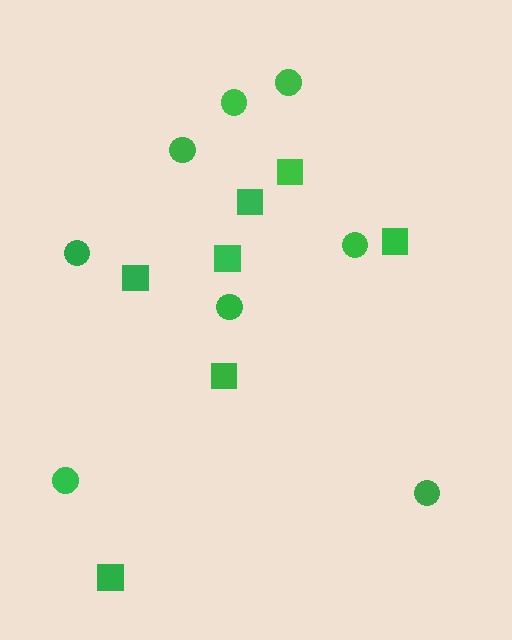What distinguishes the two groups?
There are 2 groups: one group of circles (8) and one group of squares (7).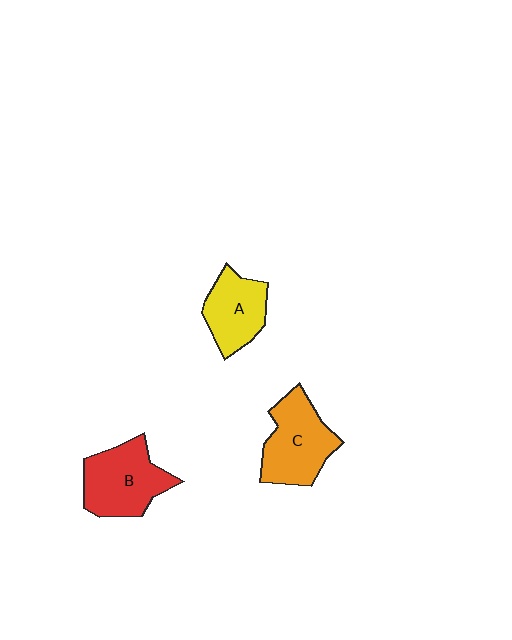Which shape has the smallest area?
Shape A (yellow).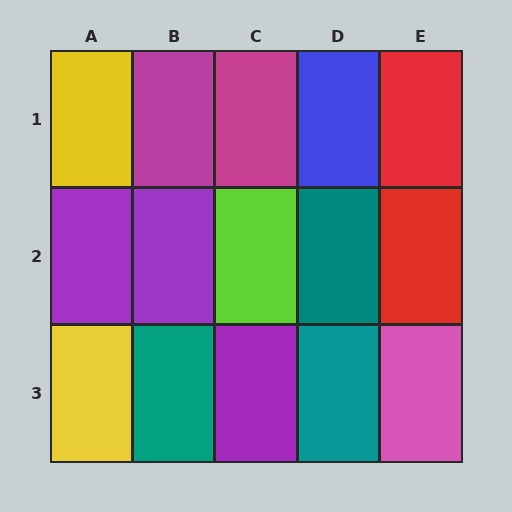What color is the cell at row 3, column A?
Yellow.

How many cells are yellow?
2 cells are yellow.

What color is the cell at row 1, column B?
Magenta.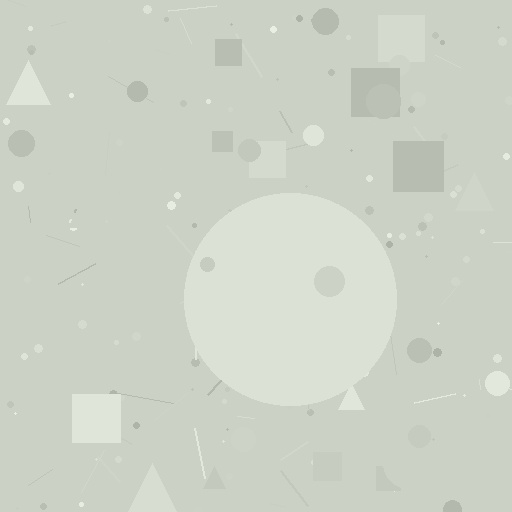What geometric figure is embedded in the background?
A circle is embedded in the background.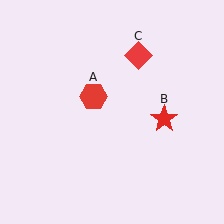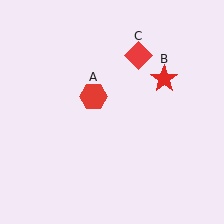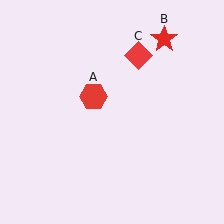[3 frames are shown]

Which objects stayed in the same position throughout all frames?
Red hexagon (object A) and red diamond (object C) remained stationary.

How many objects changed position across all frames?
1 object changed position: red star (object B).